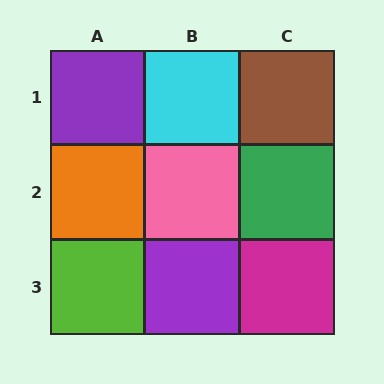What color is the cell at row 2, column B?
Pink.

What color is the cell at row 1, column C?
Brown.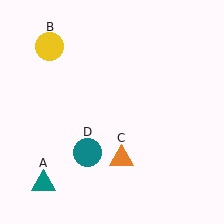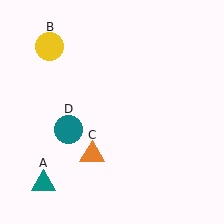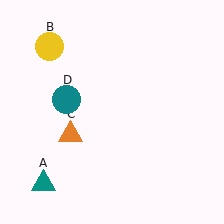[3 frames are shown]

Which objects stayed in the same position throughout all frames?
Teal triangle (object A) and yellow circle (object B) remained stationary.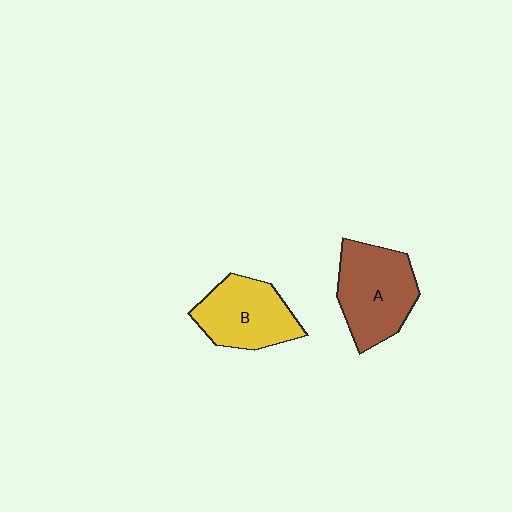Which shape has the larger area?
Shape A (brown).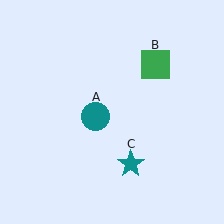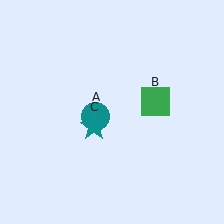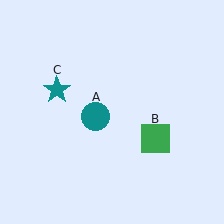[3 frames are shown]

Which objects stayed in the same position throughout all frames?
Teal circle (object A) remained stationary.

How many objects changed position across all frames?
2 objects changed position: green square (object B), teal star (object C).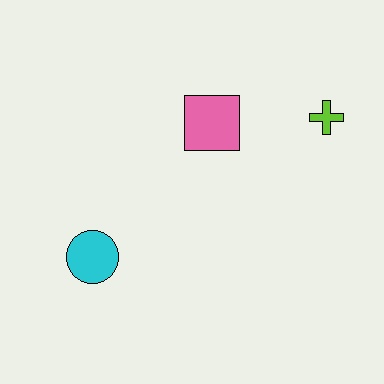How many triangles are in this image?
There are no triangles.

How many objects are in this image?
There are 3 objects.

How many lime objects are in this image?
There is 1 lime object.